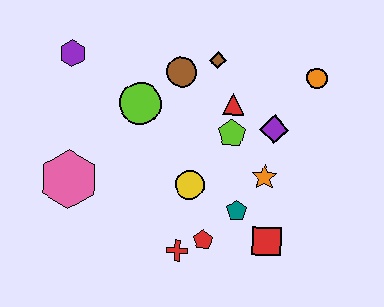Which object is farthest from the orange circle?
The pink hexagon is farthest from the orange circle.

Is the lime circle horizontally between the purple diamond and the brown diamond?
No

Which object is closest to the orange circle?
The purple diamond is closest to the orange circle.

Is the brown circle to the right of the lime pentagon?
No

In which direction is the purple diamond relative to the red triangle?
The purple diamond is to the right of the red triangle.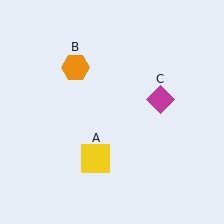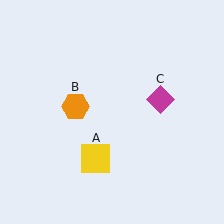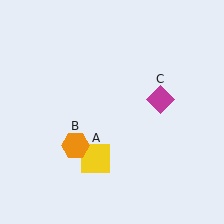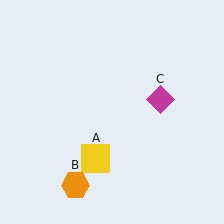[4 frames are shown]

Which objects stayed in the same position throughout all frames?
Yellow square (object A) and magenta diamond (object C) remained stationary.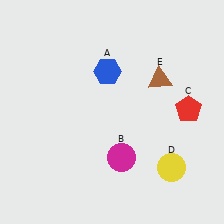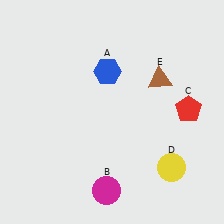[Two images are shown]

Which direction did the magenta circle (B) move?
The magenta circle (B) moved down.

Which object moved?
The magenta circle (B) moved down.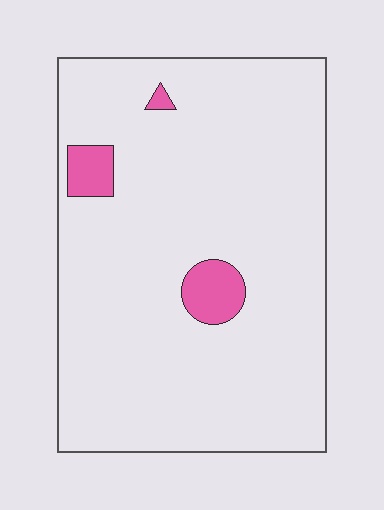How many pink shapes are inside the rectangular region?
3.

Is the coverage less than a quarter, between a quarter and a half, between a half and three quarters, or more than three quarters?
Less than a quarter.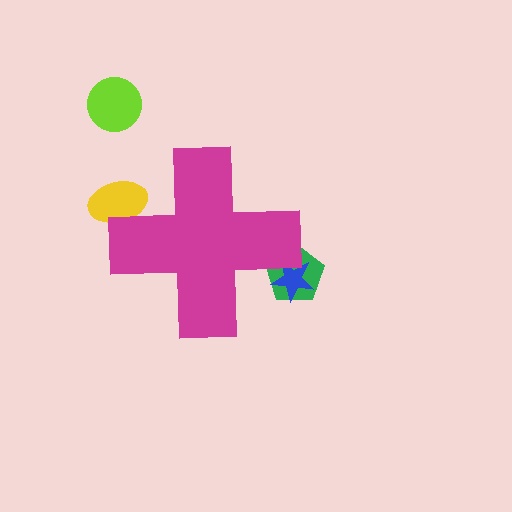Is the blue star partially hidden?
Yes, the blue star is partially hidden behind the magenta cross.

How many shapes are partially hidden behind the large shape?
3 shapes are partially hidden.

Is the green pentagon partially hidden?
Yes, the green pentagon is partially hidden behind the magenta cross.